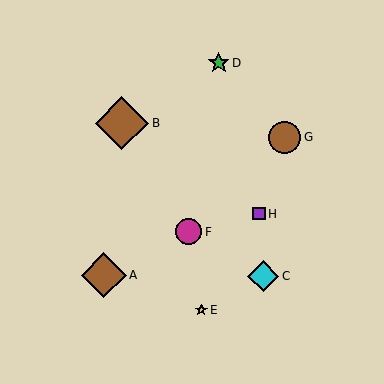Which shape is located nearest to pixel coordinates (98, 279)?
The brown diamond (labeled A) at (104, 275) is nearest to that location.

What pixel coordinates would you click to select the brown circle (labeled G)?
Click at (284, 137) to select the brown circle G.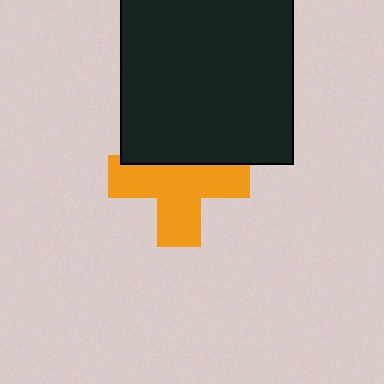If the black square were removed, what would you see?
You would see the complete orange cross.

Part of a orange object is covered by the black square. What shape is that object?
It is a cross.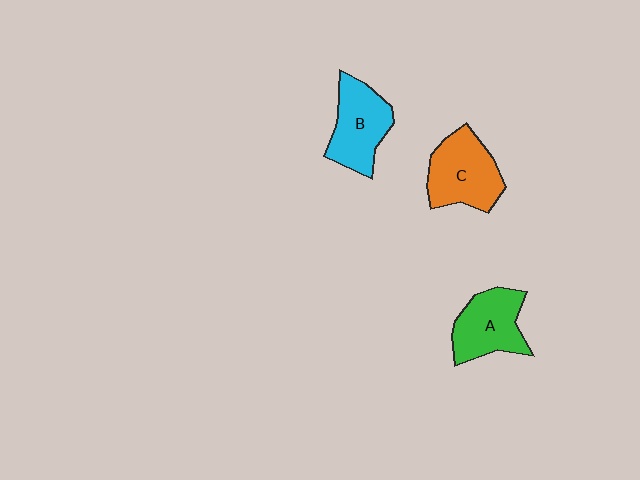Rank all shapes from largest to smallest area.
From largest to smallest: C (orange), B (cyan), A (green).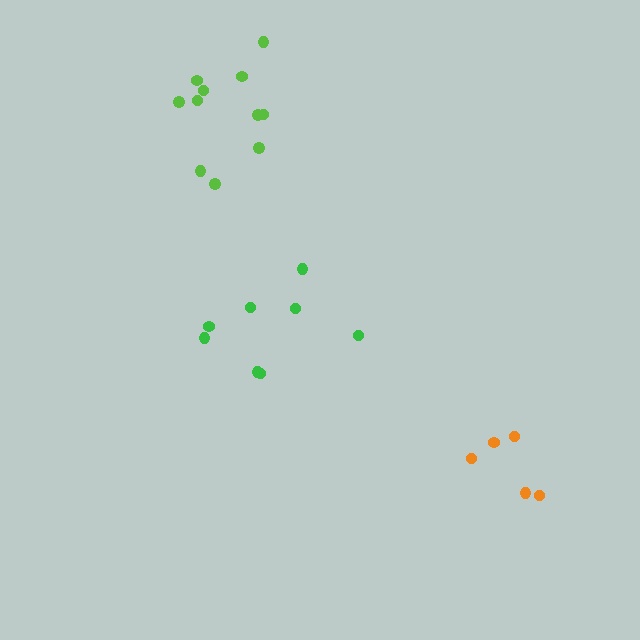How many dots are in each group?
Group 1: 8 dots, Group 2: 5 dots, Group 3: 11 dots (24 total).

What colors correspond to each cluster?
The clusters are colored: green, orange, lime.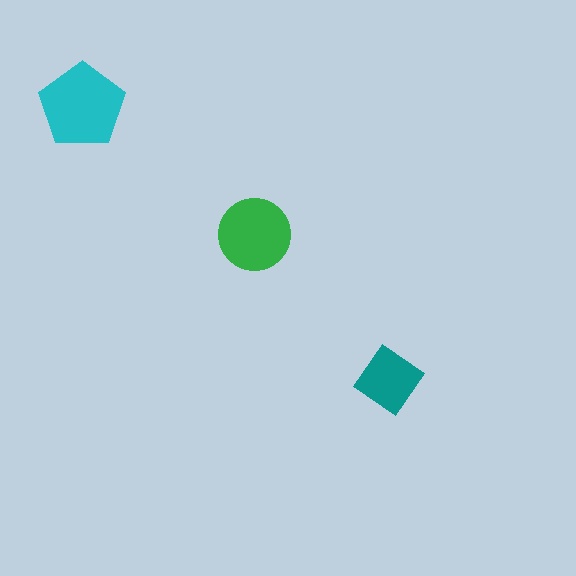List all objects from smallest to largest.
The teal diamond, the green circle, the cyan pentagon.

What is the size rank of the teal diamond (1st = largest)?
3rd.